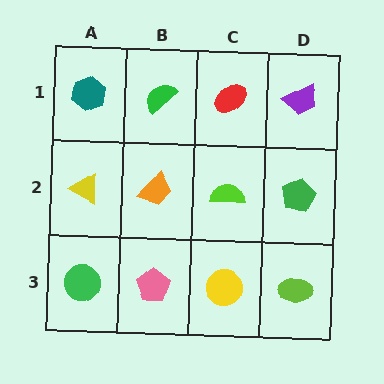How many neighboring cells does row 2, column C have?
4.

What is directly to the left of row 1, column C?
A green semicircle.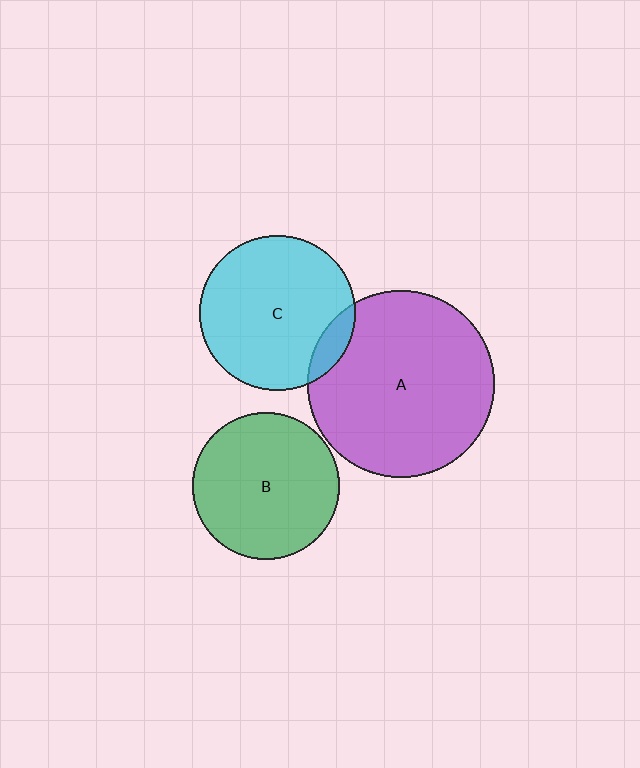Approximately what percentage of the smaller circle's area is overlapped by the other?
Approximately 10%.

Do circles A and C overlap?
Yes.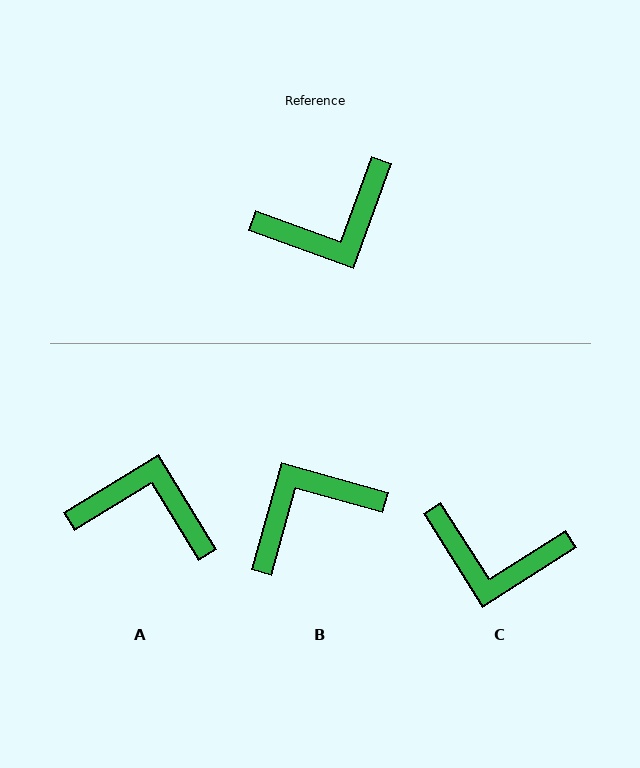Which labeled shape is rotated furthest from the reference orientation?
B, about 176 degrees away.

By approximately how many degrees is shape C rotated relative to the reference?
Approximately 38 degrees clockwise.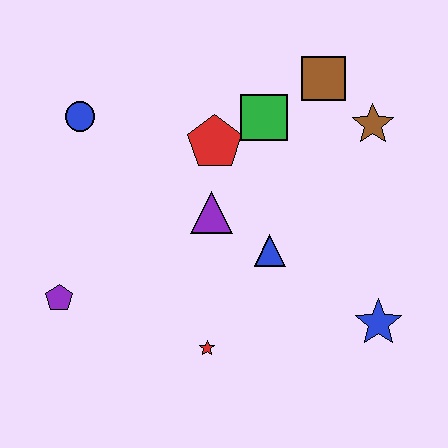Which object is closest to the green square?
The red pentagon is closest to the green square.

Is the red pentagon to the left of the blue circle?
No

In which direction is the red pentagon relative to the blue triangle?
The red pentagon is above the blue triangle.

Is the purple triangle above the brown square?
No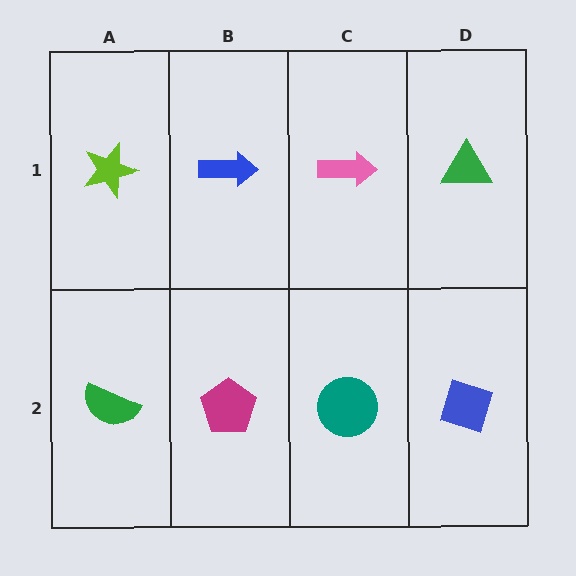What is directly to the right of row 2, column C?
A blue diamond.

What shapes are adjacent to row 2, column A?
A lime star (row 1, column A), a magenta pentagon (row 2, column B).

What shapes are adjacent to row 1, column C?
A teal circle (row 2, column C), a blue arrow (row 1, column B), a green triangle (row 1, column D).